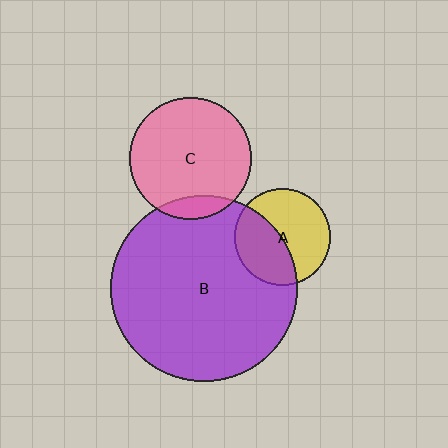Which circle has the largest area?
Circle B (purple).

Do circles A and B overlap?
Yes.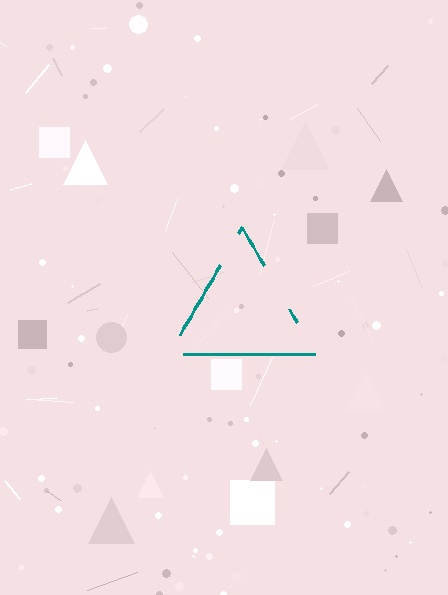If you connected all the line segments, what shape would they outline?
They would outline a triangle.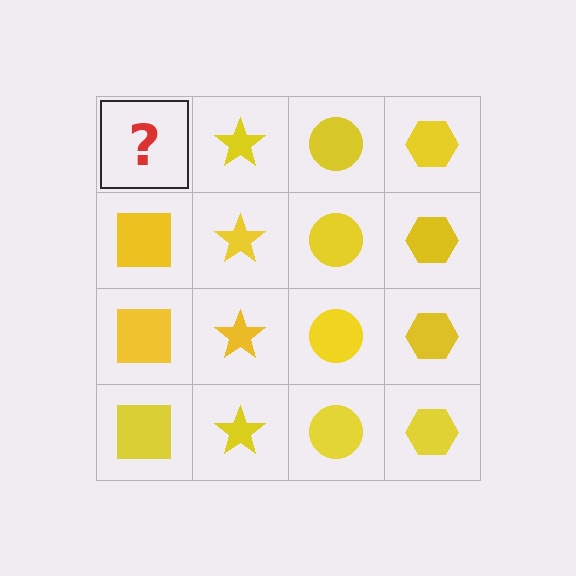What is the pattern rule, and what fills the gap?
The rule is that each column has a consistent shape. The gap should be filled with a yellow square.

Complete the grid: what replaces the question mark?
The question mark should be replaced with a yellow square.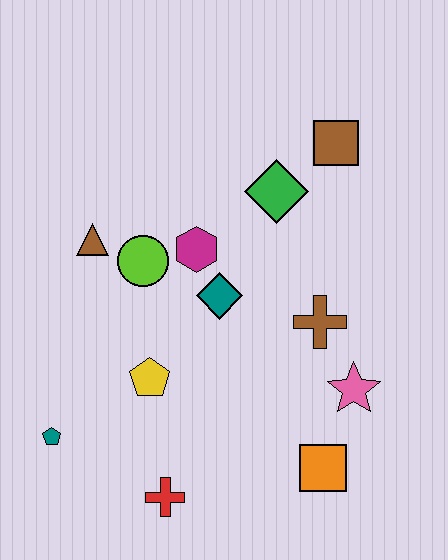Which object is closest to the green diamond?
The brown square is closest to the green diamond.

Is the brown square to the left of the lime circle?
No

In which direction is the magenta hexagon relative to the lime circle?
The magenta hexagon is to the right of the lime circle.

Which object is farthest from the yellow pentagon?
The brown square is farthest from the yellow pentagon.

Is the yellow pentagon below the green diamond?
Yes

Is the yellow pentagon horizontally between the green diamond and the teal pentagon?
Yes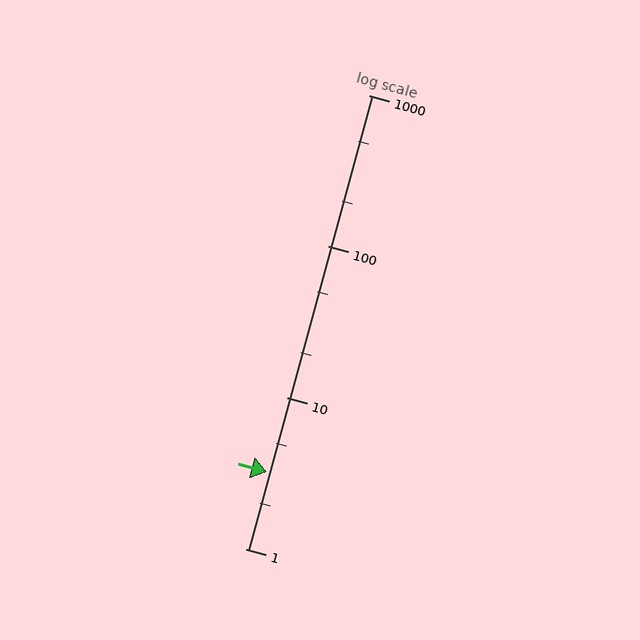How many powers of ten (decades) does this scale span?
The scale spans 3 decades, from 1 to 1000.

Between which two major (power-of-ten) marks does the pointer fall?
The pointer is between 1 and 10.